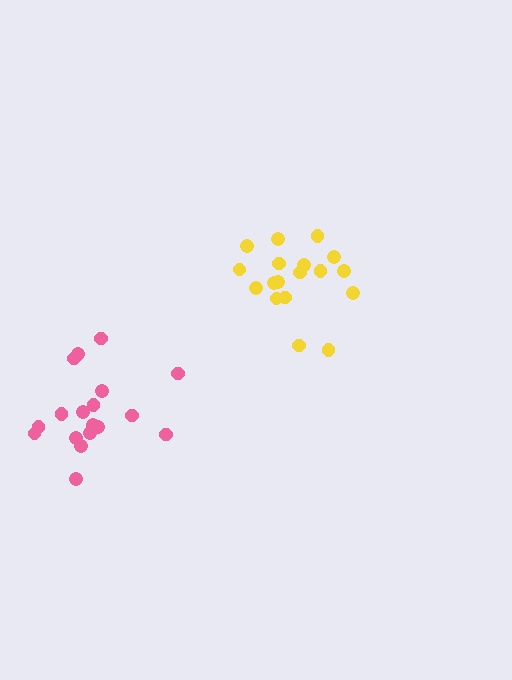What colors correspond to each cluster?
The clusters are colored: yellow, pink.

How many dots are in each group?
Group 1: 18 dots, Group 2: 18 dots (36 total).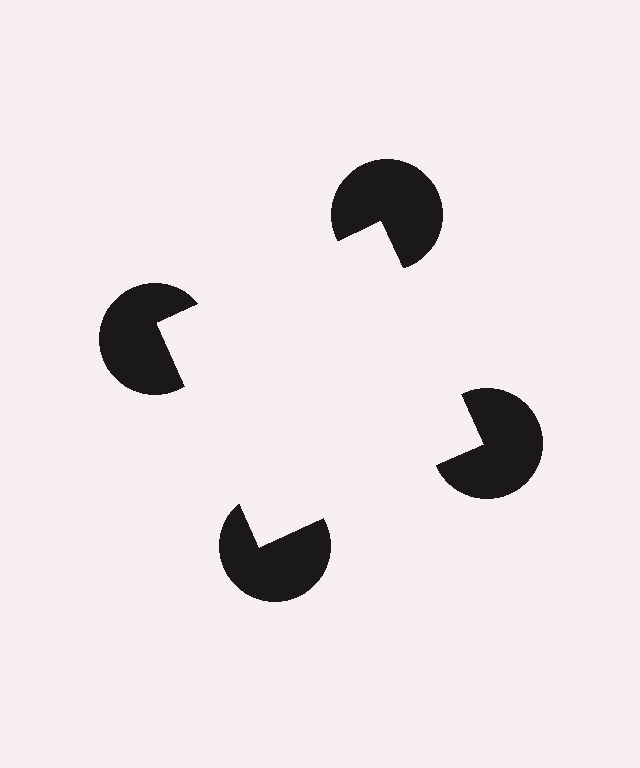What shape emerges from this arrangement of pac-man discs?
An illusory square — its edges are inferred from the aligned wedge cuts in the pac-man discs, not physically drawn.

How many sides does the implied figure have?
4 sides.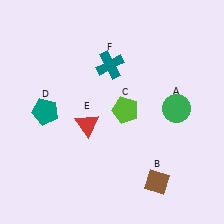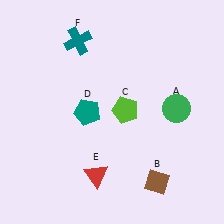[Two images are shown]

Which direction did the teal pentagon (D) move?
The teal pentagon (D) moved right.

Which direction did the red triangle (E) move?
The red triangle (E) moved down.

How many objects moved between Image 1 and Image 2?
3 objects moved between the two images.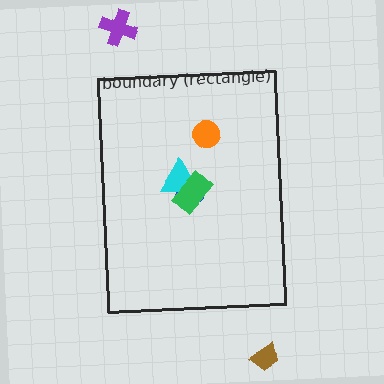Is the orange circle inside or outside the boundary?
Inside.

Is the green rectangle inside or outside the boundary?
Inside.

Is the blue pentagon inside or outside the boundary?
Inside.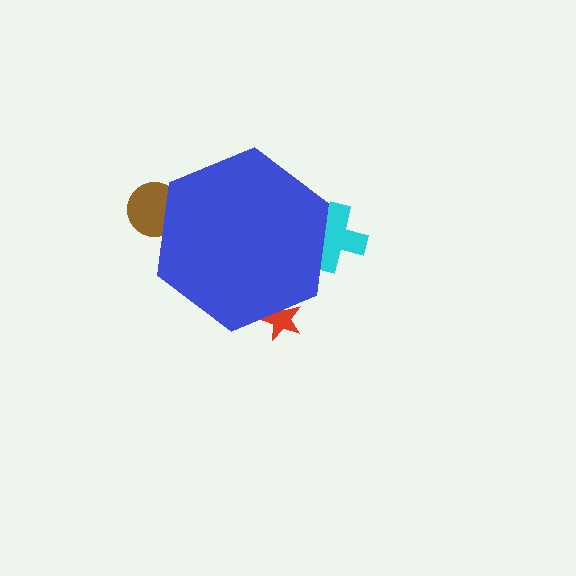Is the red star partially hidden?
Yes, the red star is partially hidden behind the blue hexagon.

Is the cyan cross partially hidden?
Yes, the cyan cross is partially hidden behind the blue hexagon.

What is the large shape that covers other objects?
A blue hexagon.